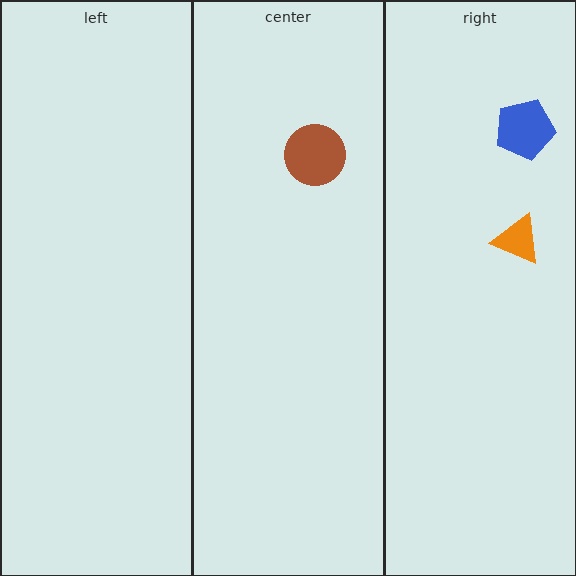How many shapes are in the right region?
2.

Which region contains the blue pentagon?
The right region.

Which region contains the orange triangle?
The right region.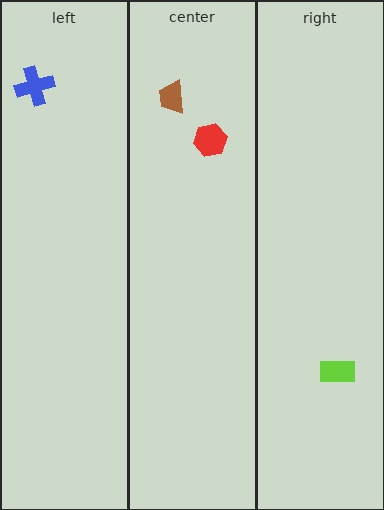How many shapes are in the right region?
1.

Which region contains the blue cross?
The left region.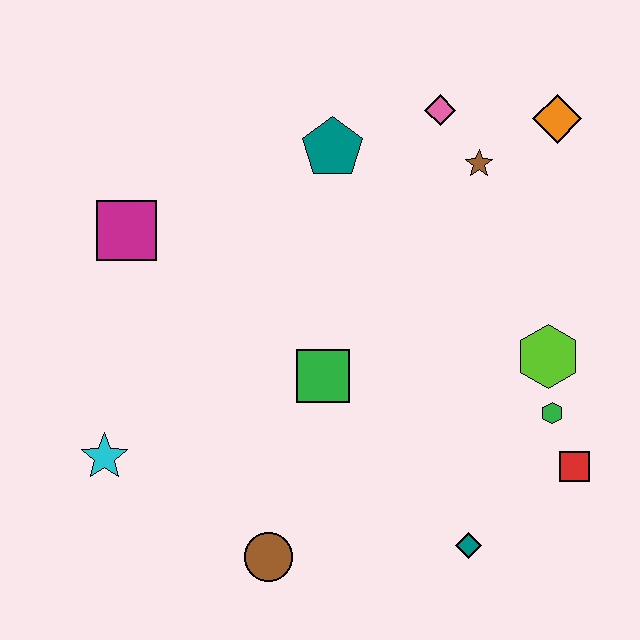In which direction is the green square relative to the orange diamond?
The green square is below the orange diamond.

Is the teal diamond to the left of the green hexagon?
Yes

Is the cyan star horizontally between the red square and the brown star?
No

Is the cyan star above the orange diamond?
No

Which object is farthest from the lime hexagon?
The cyan star is farthest from the lime hexagon.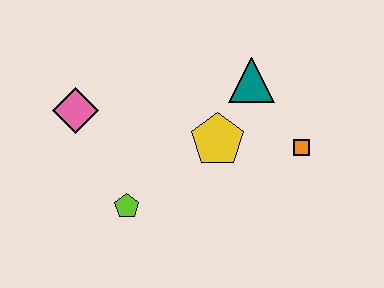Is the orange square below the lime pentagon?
No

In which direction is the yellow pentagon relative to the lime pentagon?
The yellow pentagon is to the right of the lime pentagon.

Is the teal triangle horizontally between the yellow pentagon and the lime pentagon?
No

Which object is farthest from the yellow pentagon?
The pink diamond is farthest from the yellow pentagon.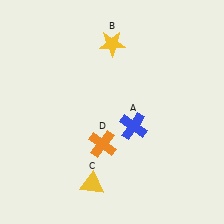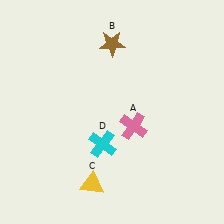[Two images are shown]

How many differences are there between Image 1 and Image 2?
There are 3 differences between the two images.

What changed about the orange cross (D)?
In Image 1, D is orange. In Image 2, it changed to cyan.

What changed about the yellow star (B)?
In Image 1, B is yellow. In Image 2, it changed to brown.